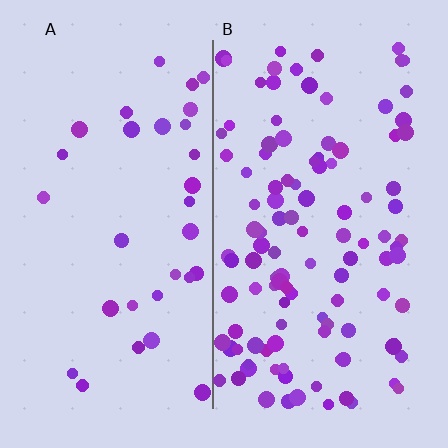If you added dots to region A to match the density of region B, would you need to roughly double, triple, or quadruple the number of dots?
Approximately triple.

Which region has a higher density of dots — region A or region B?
B (the right).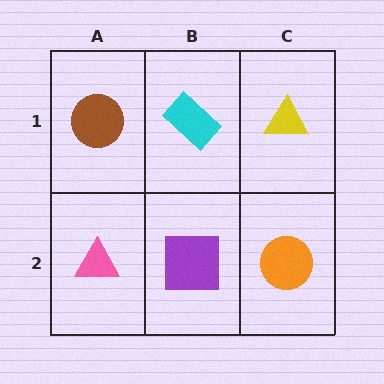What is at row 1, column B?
A cyan rectangle.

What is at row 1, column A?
A brown circle.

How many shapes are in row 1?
3 shapes.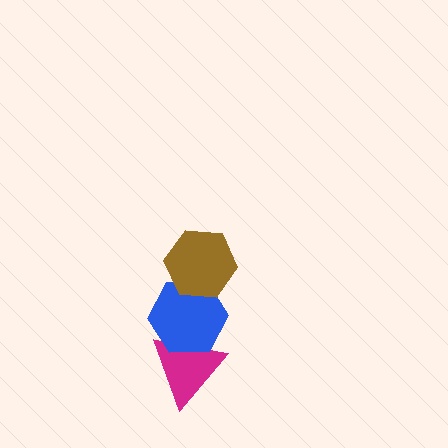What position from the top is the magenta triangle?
The magenta triangle is 3rd from the top.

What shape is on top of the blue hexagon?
The brown hexagon is on top of the blue hexagon.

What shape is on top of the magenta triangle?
The blue hexagon is on top of the magenta triangle.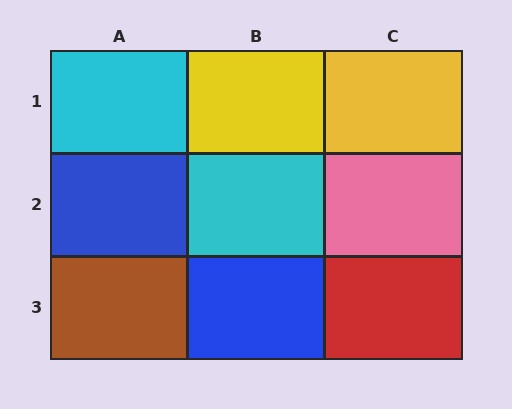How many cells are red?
1 cell is red.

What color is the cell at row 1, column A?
Cyan.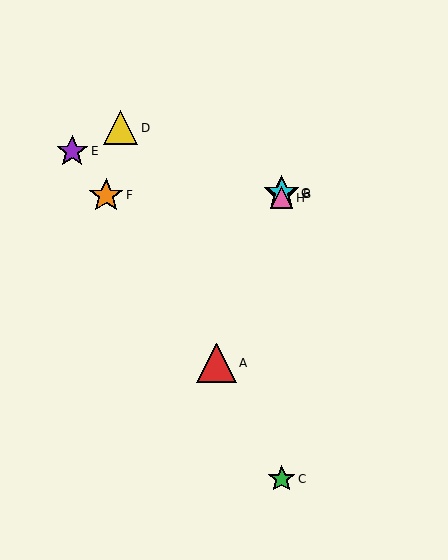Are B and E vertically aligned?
No, B is at x≈282 and E is at x≈72.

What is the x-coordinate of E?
Object E is at x≈72.